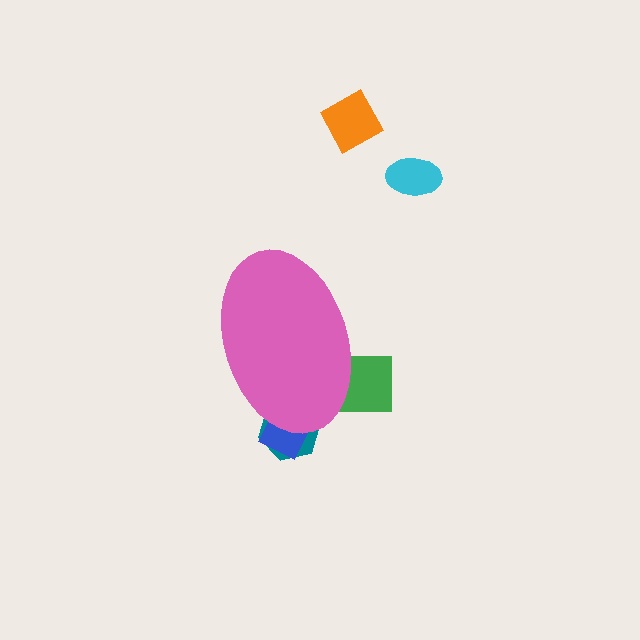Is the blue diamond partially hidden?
Yes, the blue diamond is partially hidden behind the pink ellipse.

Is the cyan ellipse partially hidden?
No, the cyan ellipse is fully visible.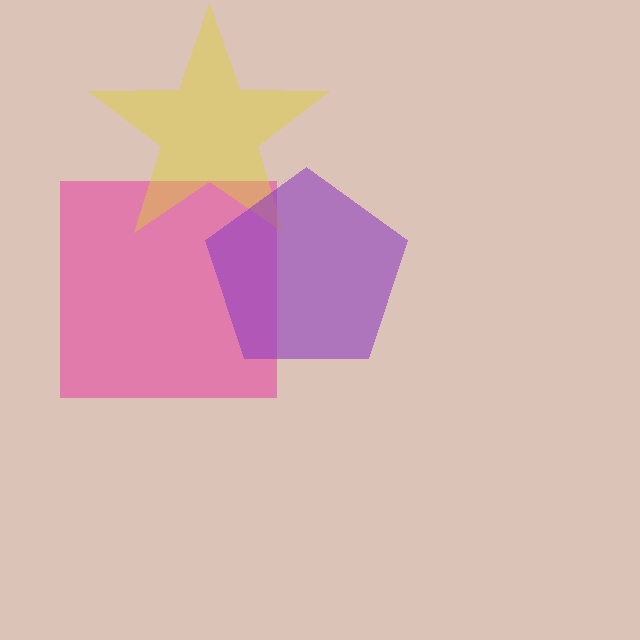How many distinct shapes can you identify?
There are 3 distinct shapes: a pink square, a yellow star, a purple pentagon.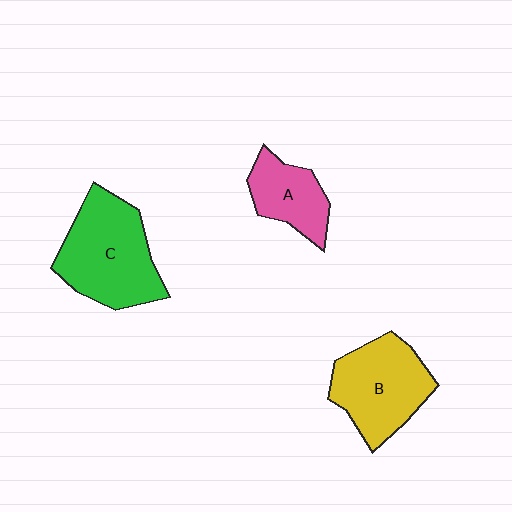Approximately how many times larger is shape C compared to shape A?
Approximately 1.8 times.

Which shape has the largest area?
Shape C (green).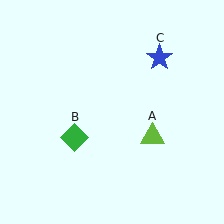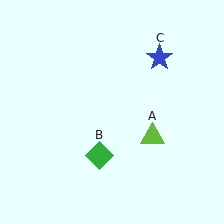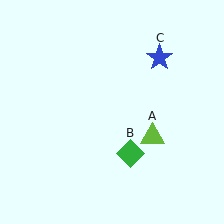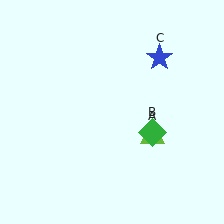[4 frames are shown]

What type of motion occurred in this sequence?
The green diamond (object B) rotated counterclockwise around the center of the scene.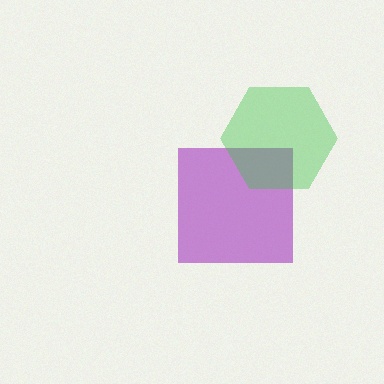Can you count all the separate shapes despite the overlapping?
Yes, there are 2 separate shapes.